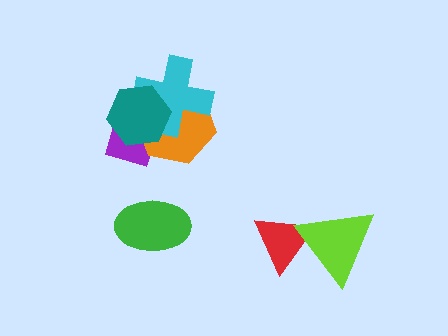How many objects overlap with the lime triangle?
1 object overlaps with the lime triangle.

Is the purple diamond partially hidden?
Yes, it is partially covered by another shape.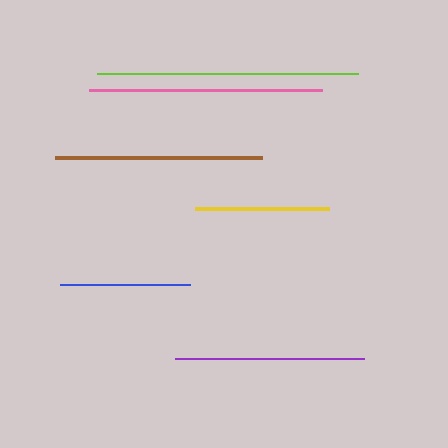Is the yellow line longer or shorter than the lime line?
The lime line is longer than the yellow line.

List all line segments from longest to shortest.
From longest to shortest: lime, pink, brown, purple, yellow, blue.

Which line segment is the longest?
The lime line is the longest at approximately 260 pixels.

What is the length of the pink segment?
The pink segment is approximately 233 pixels long.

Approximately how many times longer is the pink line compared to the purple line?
The pink line is approximately 1.2 times the length of the purple line.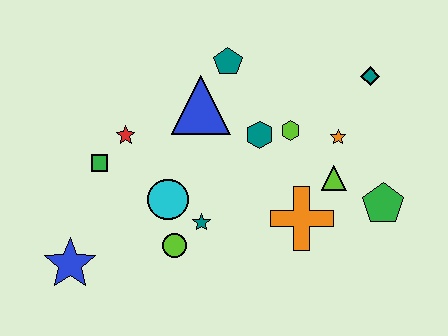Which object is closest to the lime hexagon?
The teal hexagon is closest to the lime hexagon.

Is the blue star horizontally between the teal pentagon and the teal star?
No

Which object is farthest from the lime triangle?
The blue star is farthest from the lime triangle.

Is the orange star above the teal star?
Yes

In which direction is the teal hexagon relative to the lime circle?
The teal hexagon is above the lime circle.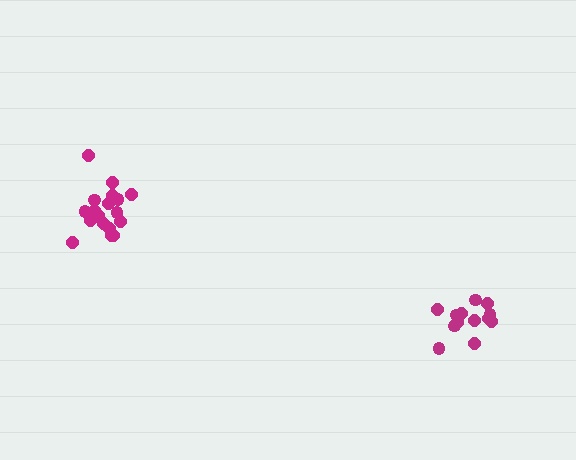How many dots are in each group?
Group 1: 13 dots, Group 2: 19 dots (32 total).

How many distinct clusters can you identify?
There are 2 distinct clusters.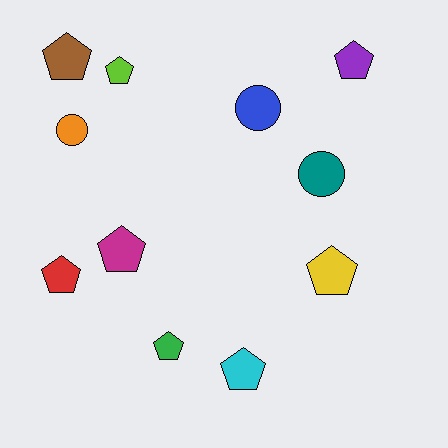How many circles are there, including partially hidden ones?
There are 3 circles.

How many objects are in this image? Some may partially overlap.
There are 11 objects.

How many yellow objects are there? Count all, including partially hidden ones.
There is 1 yellow object.